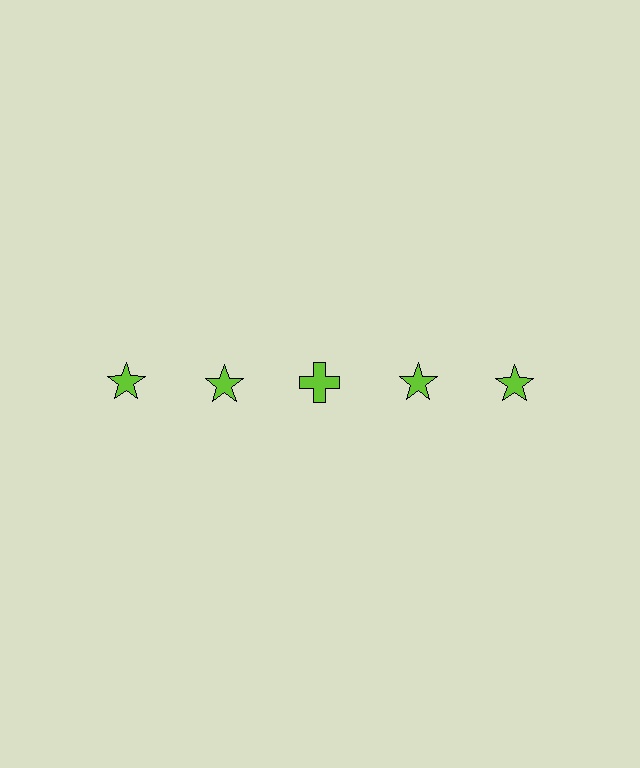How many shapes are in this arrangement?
There are 5 shapes arranged in a grid pattern.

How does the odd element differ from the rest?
It has a different shape: cross instead of star.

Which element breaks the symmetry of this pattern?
The lime cross in the top row, center column breaks the symmetry. All other shapes are lime stars.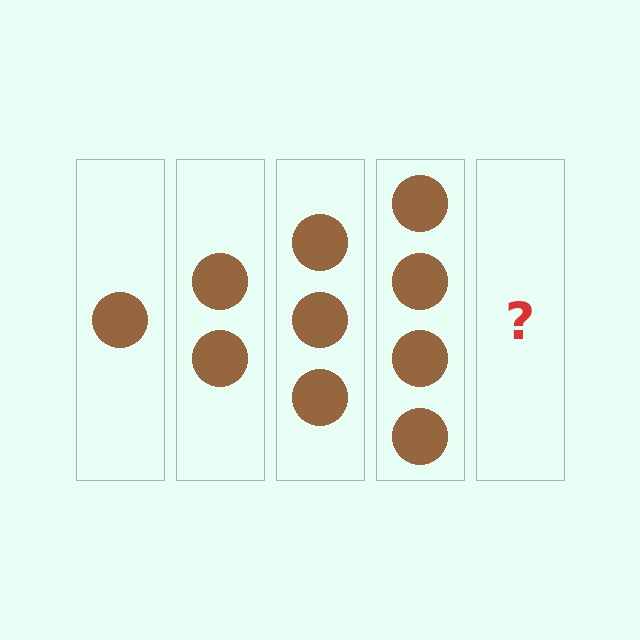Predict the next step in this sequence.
The next step is 5 circles.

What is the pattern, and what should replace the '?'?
The pattern is that each step adds one more circle. The '?' should be 5 circles.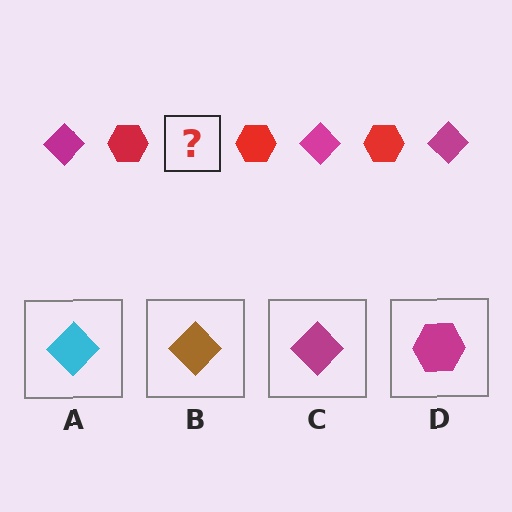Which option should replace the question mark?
Option C.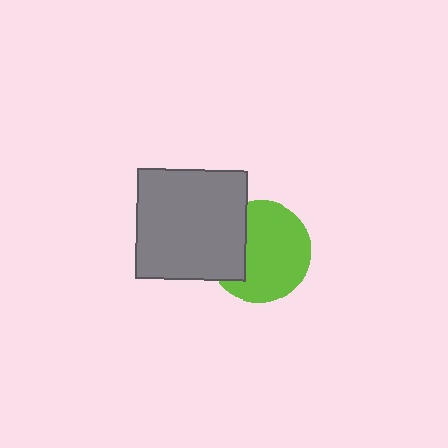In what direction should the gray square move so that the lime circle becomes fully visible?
The gray square should move left. That is the shortest direction to clear the overlap and leave the lime circle fully visible.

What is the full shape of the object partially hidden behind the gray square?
The partially hidden object is a lime circle.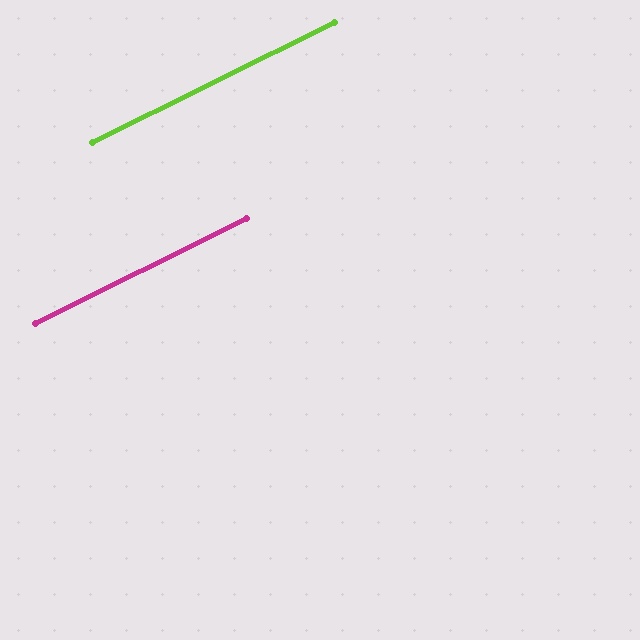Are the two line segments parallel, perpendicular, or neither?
Parallel — their directions differ by only 0.1°.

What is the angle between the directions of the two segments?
Approximately 0 degrees.